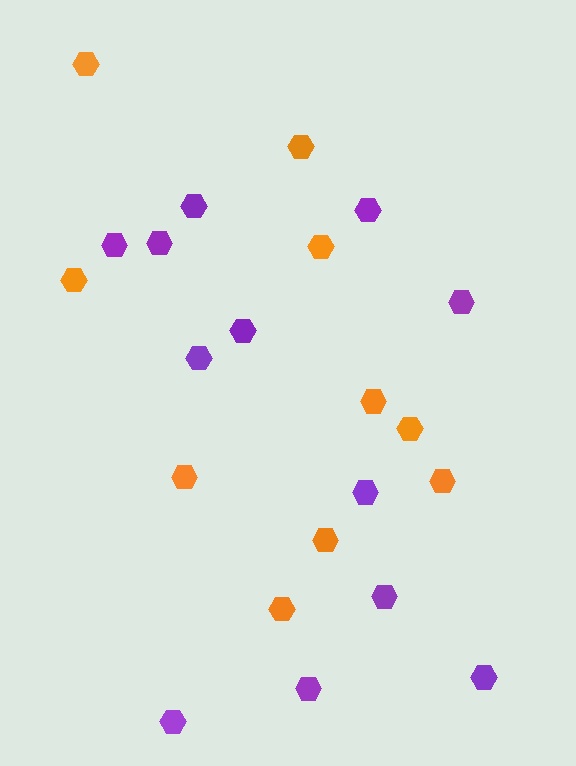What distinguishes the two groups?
There are 2 groups: one group of purple hexagons (12) and one group of orange hexagons (10).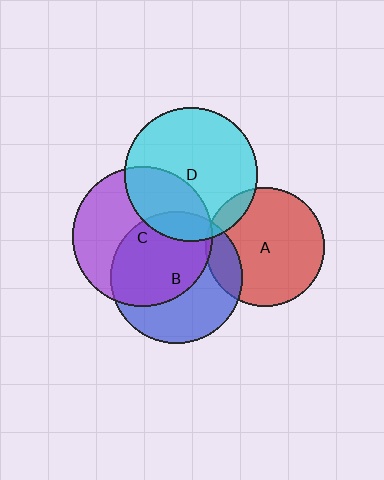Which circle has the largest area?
Circle C (purple).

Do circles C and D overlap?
Yes.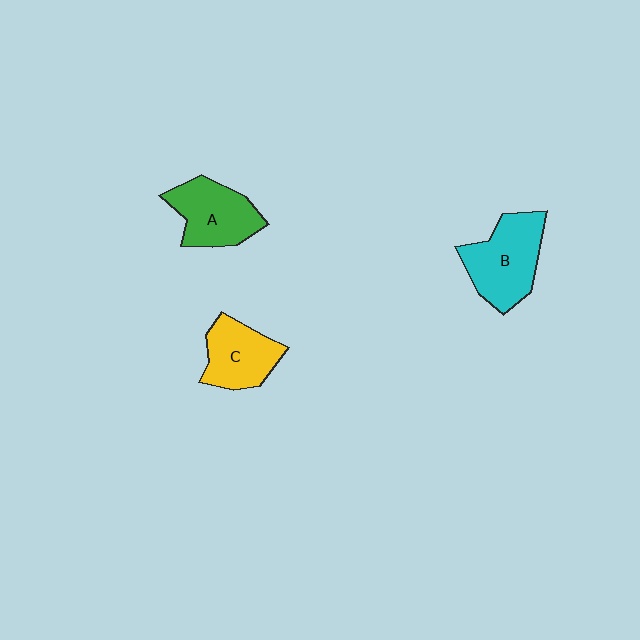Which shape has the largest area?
Shape B (cyan).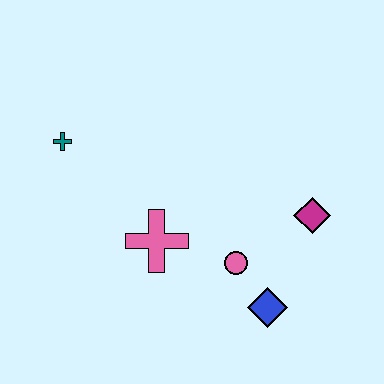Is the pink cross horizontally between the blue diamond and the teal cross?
Yes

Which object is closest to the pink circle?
The blue diamond is closest to the pink circle.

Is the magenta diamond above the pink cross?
Yes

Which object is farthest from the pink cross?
The magenta diamond is farthest from the pink cross.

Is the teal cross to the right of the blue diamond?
No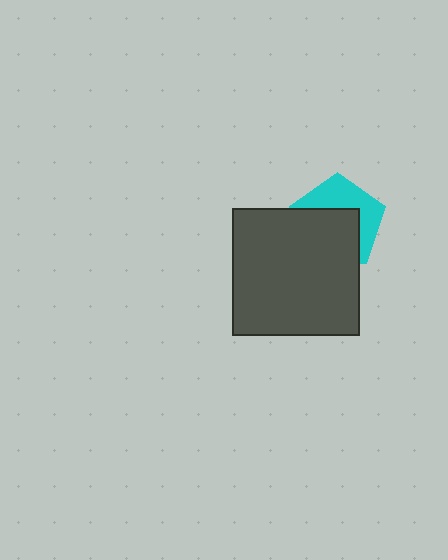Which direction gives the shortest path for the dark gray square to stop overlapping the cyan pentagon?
Moving toward the lower-left gives the shortest separation.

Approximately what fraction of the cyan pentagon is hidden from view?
Roughly 56% of the cyan pentagon is hidden behind the dark gray square.